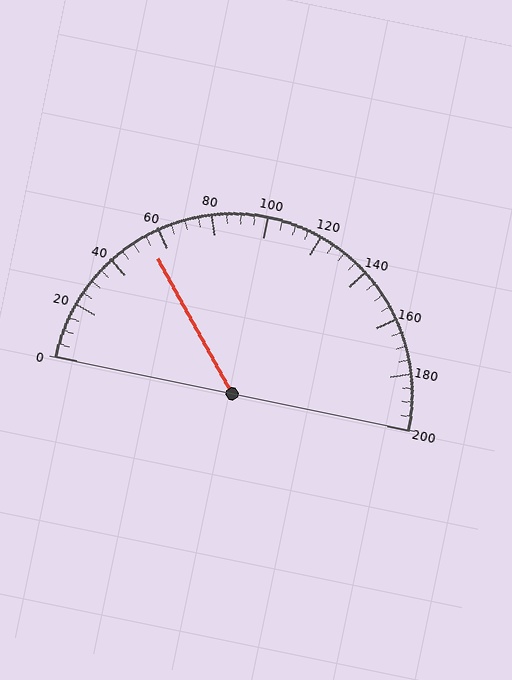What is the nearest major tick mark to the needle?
The nearest major tick mark is 60.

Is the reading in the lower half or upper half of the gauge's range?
The reading is in the lower half of the range (0 to 200).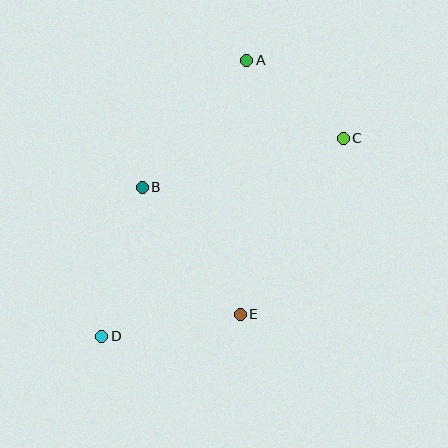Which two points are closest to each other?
Points A and C are closest to each other.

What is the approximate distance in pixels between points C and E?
The distance between C and E is approximately 204 pixels.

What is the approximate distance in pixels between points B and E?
The distance between B and E is approximately 161 pixels.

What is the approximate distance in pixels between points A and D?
The distance between A and D is approximately 312 pixels.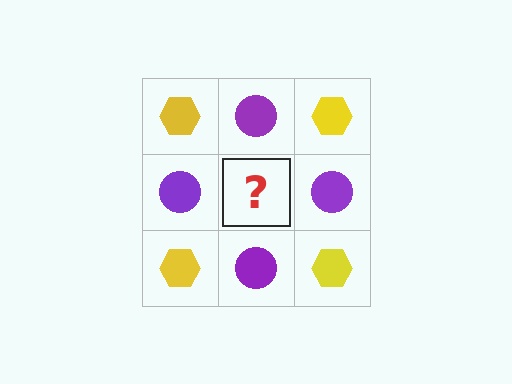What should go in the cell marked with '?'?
The missing cell should contain a yellow hexagon.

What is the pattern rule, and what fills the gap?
The rule is that it alternates yellow hexagon and purple circle in a checkerboard pattern. The gap should be filled with a yellow hexagon.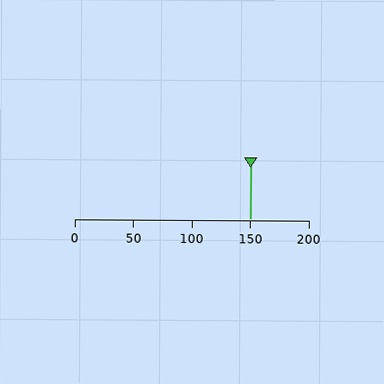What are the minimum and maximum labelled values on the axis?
The axis runs from 0 to 200.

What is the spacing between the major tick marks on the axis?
The major ticks are spaced 50 apart.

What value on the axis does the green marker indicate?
The marker indicates approximately 150.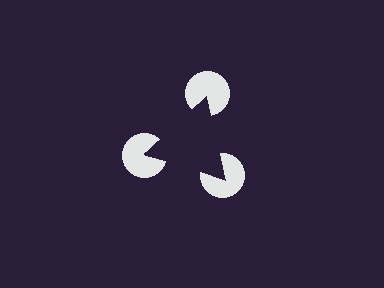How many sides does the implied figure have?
3 sides.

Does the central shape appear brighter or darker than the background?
It typically appears slightly darker than the background, even though no actual brightness change is drawn.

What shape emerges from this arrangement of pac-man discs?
An illusory triangle — its edges are inferred from the aligned wedge cuts in the pac-man discs, not physically drawn.